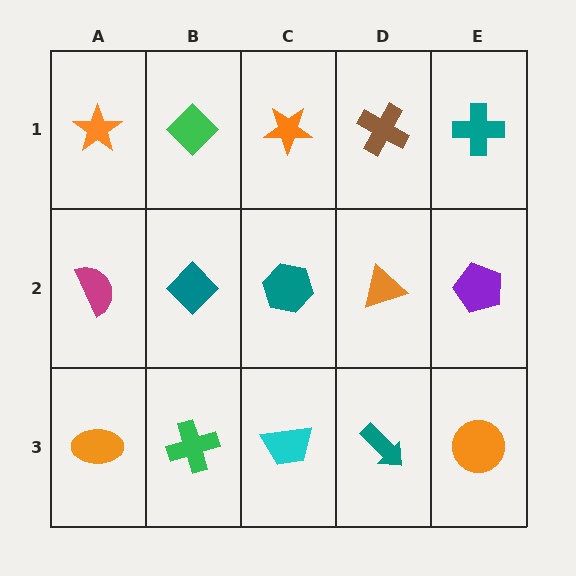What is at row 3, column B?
A green cross.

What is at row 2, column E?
A purple pentagon.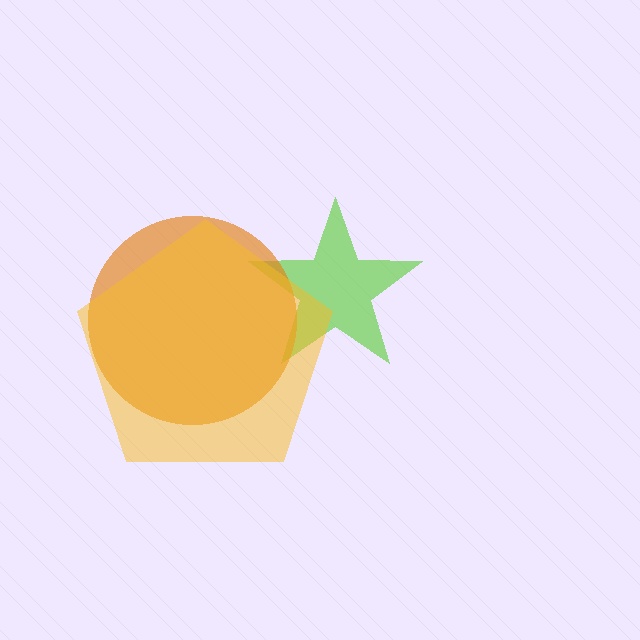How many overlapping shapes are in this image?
There are 3 overlapping shapes in the image.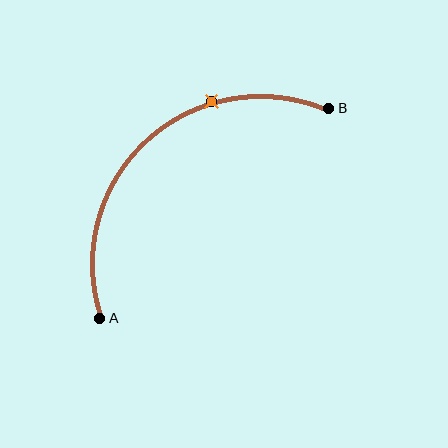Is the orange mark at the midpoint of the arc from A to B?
No. The orange mark lies on the arc but is closer to endpoint B. The arc midpoint would be at the point on the curve equidistant along the arc from both A and B.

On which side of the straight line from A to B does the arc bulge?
The arc bulges above and to the left of the straight line connecting A and B.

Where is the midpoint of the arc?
The arc midpoint is the point on the curve farthest from the straight line joining A and B. It sits above and to the left of that line.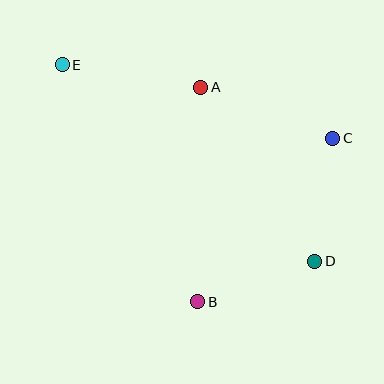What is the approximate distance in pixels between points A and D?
The distance between A and D is approximately 208 pixels.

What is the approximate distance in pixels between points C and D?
The distance between C and D is approximately 124 pixels.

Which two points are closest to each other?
Points B and D are closest to each other.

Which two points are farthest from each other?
Points D and E are farthest from each other.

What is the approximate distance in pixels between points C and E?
The distance between C and E is approximately 281 pixels.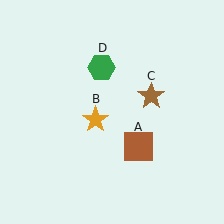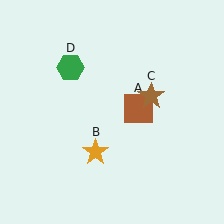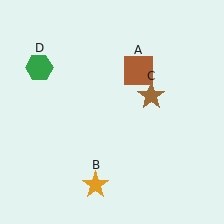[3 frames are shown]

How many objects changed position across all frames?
3 objects changed position: brown square (object A), orange star (object B), green hexagon (object D).